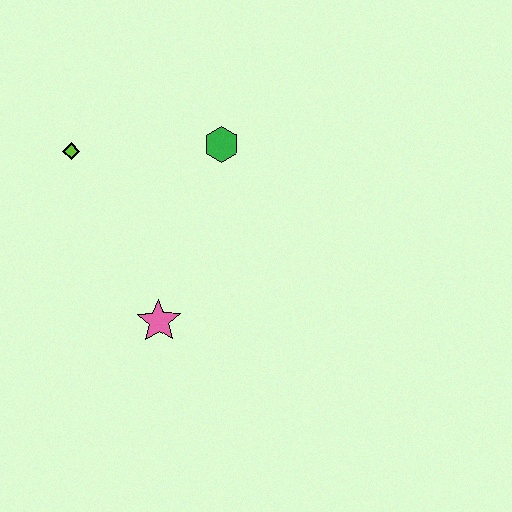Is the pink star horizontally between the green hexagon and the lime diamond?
Yes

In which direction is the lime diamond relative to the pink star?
The lime diamond is above the pink star.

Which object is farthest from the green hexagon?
The pink star is farthest from the green hexagon.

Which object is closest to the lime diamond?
The green hexagon is closest to the lime diamond.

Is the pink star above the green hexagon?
No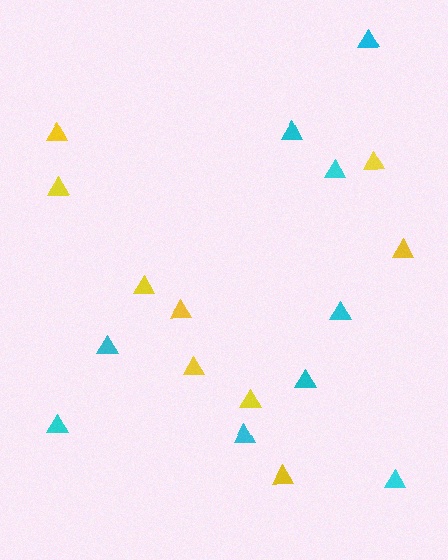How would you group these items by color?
There are 2 groups: one group of cyan triangles (9) and one group of yellow triangles (9).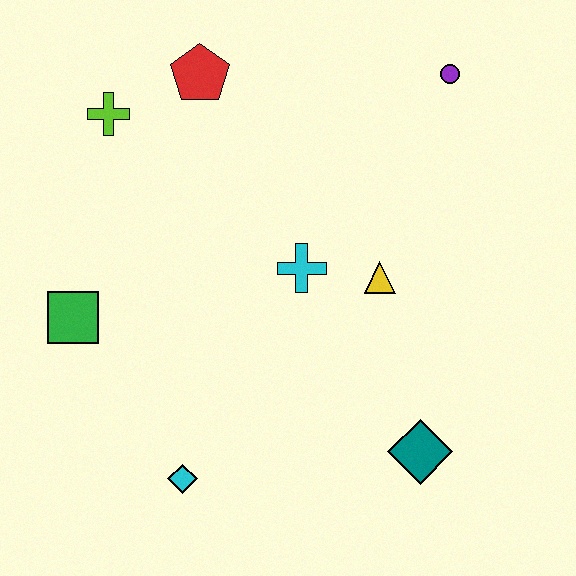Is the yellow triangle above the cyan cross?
No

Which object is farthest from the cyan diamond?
The purple circle is farthest from the cyan diamond.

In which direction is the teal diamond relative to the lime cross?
The teal diamond is below the lime cross.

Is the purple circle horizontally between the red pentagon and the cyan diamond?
No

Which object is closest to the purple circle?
The yellow triangle is closest to the purple circle.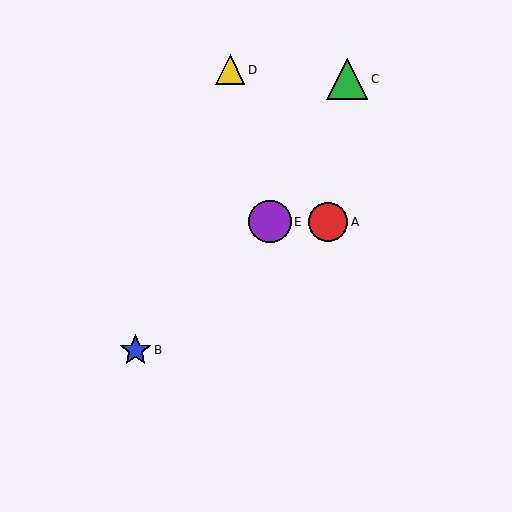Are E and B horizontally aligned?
No, E is at y≈222 and B is at y≈350.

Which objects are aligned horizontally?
Objects A, E are aligned horizontally.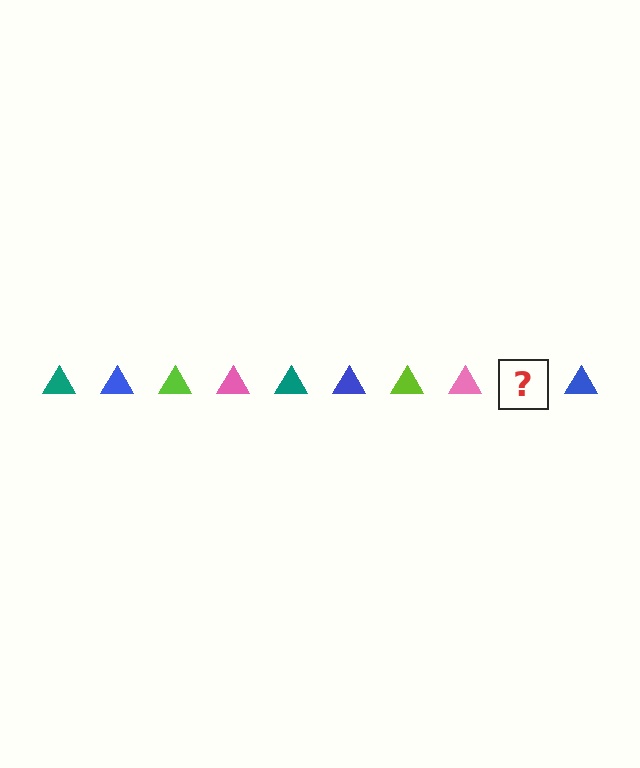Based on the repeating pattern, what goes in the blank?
The blank should be a teal triangle.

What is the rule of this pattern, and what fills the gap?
The rule is that the pattern cycles through teal, blue, lime, pink triangles. The gap should be filled with a teal triangle.